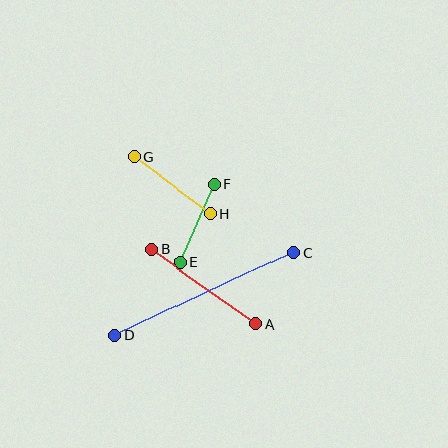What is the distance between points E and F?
The distance is approximately 85 pixels.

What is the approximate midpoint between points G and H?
The midpoint is at approximately (172, 185) pixels.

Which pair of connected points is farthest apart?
Points C and D are farthest apart.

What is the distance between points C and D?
The distance is approximately 197 pixels.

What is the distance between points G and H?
The distance is approximately 96 pixels.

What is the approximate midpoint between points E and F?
The midpoint is at approximately (197, 223) pixels.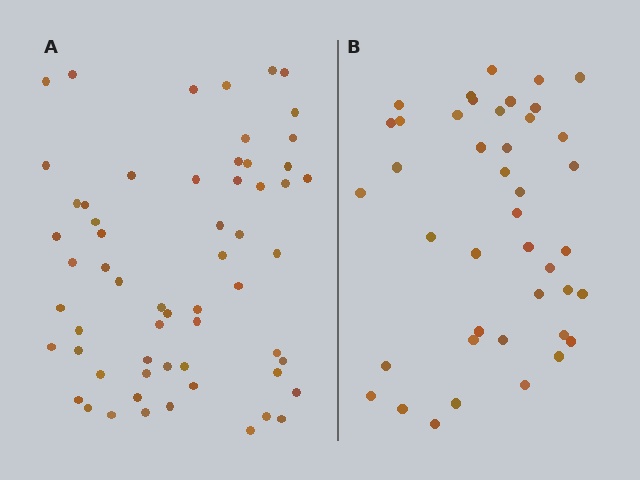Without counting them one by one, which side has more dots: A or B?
Region A (the left region) has more dots.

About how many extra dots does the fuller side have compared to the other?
Region A has approximately 20 more dots than region B.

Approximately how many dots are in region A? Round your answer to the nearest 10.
About 60 dots.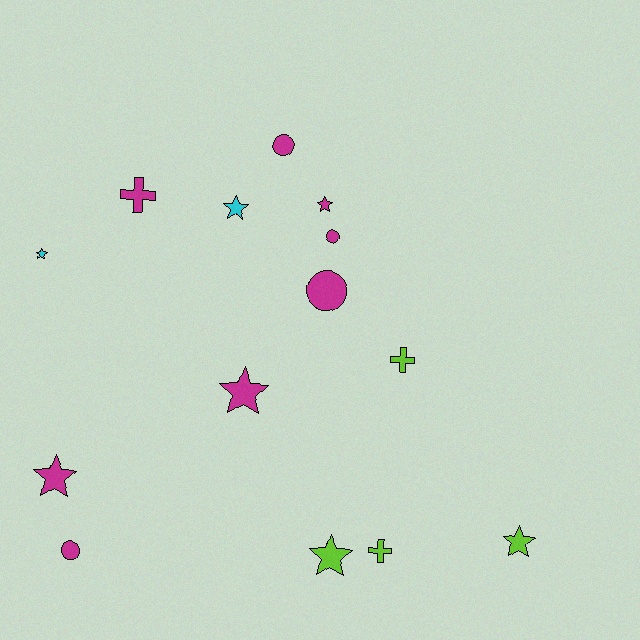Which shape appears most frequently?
Star, with 7 objects.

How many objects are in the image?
There are 14 objects.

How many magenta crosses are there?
There is 1 magenta cross.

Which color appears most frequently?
Magenta, with 8 objects.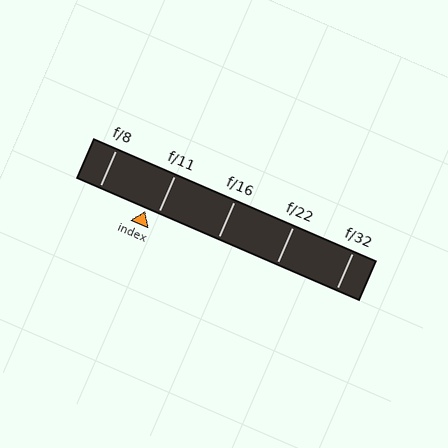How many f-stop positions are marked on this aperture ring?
There are 5 f-stop positions marked.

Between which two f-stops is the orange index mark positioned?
The index mark is between f/8 and f/11.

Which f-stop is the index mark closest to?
The index mark is closest to f/11.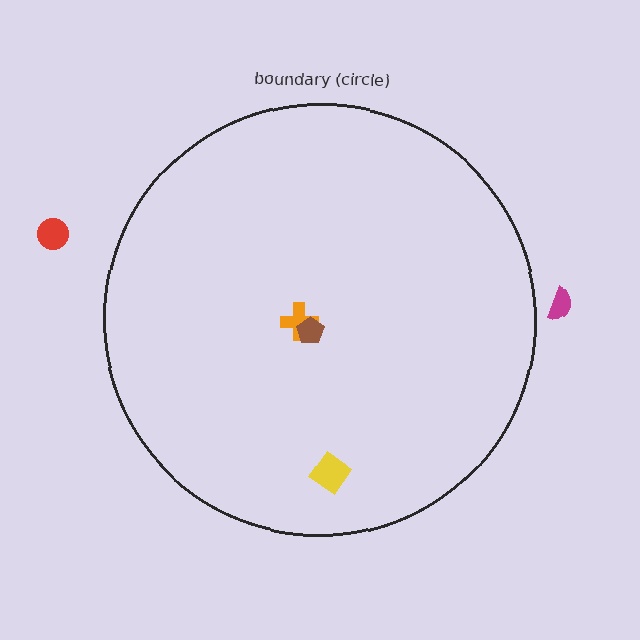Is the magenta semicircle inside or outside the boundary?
Outside.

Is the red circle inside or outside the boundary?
Outside.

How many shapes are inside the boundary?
3 inside, 2 outside.